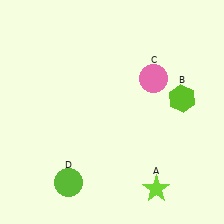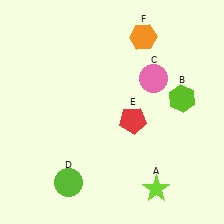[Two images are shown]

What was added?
A red pentagon (E), an orange hexagon (F) were added in Image 2.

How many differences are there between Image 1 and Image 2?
There are 2 differences between the two images.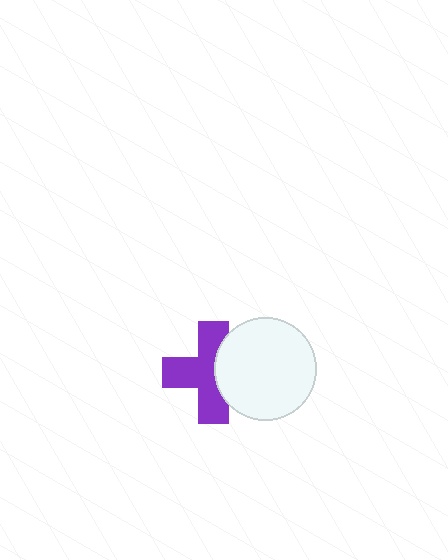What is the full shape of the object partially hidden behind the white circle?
The partially hidden object is a purple cross.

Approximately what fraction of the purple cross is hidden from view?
Roughly 35% of the purple cross is hidden behind the white circle.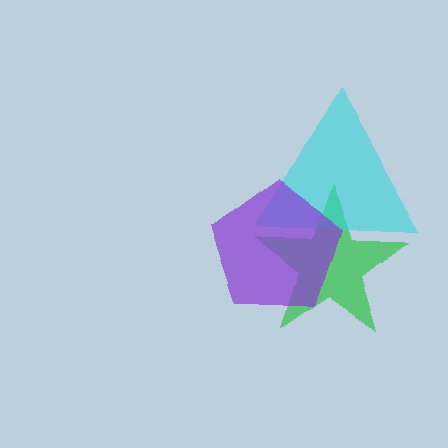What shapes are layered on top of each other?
The layered shapes are: a green star, a cyan triangle, a purple pentagon.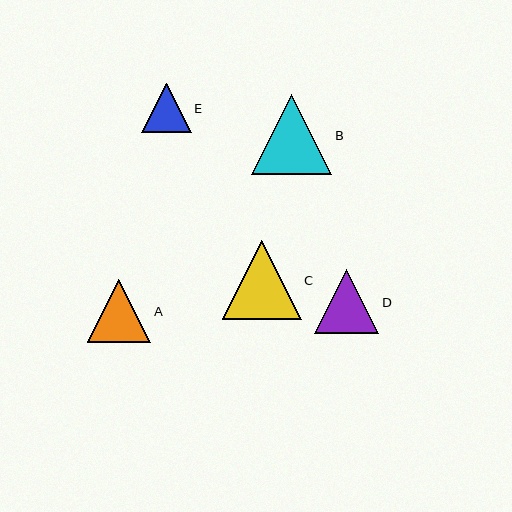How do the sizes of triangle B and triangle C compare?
Triangle B and triangle C are approximately the same size.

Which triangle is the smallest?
Triangle E is the smallest with a size of approximately 49 pixels.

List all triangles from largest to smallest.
From largest to smallest: B, C, D, A, E.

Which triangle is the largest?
Triangle B is the largest with a size of approximately 80 pixels.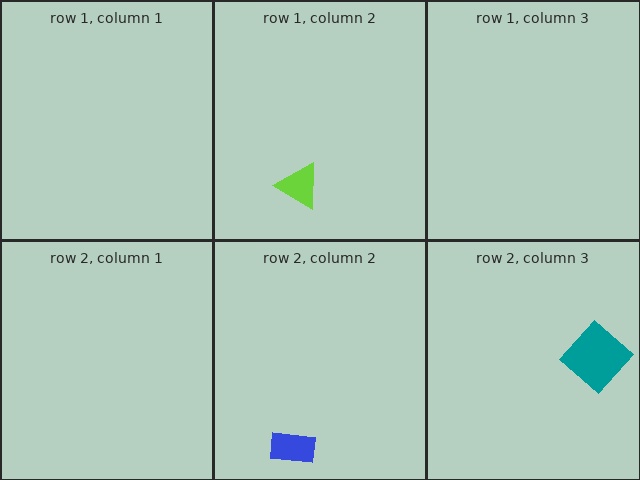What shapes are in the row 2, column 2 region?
The blue rectangle.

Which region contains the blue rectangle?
The row 2, column 2 region.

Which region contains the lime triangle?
The row 1, column 2 region.